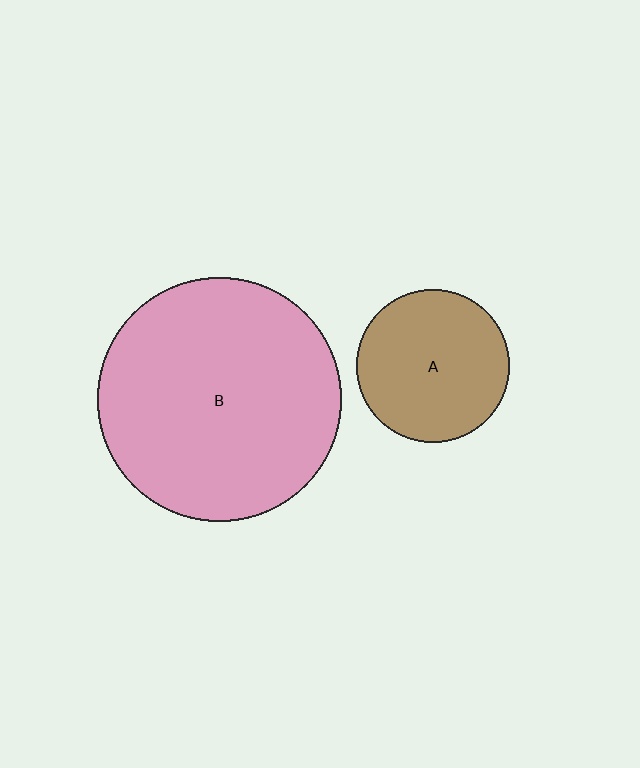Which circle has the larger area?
Circle B (pink).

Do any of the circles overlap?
No, none of the circles overlap.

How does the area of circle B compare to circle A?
Approximately 2.5 times.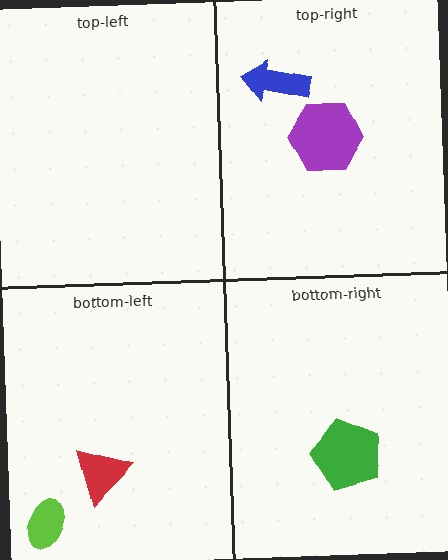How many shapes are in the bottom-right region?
1.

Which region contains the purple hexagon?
The top-right region.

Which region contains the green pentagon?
The bottom-right region.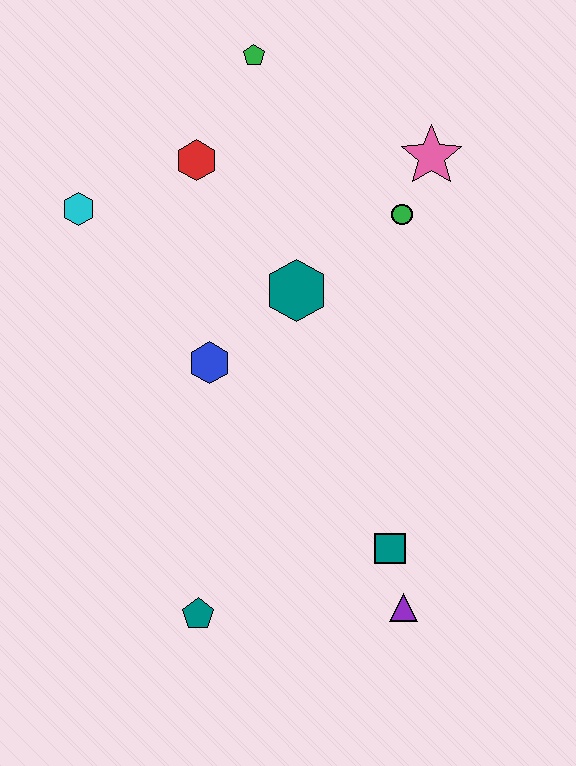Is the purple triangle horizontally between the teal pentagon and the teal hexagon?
No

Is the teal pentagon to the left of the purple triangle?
Yes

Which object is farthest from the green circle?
The teal pentagon is farthest from the green circle.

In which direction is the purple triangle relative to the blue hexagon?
The purple triangle is below the blue hexagon.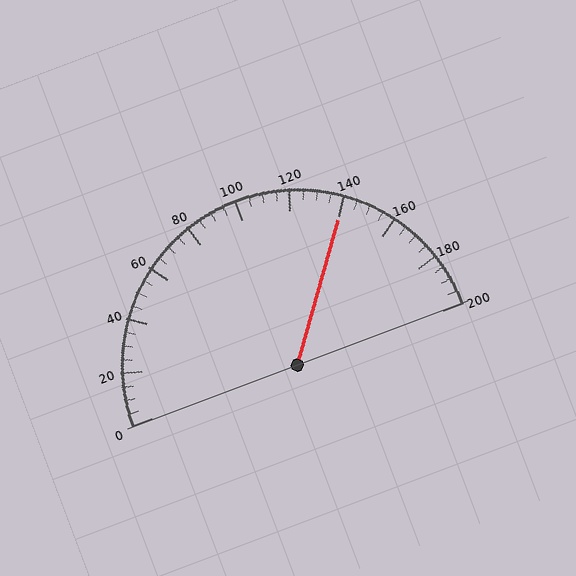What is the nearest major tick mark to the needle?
The nearest major tick mark is 140.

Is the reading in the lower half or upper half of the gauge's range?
The reading is in the upper half of the range (0 to 200).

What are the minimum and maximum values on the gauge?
The gauge ranges from 0 to 200.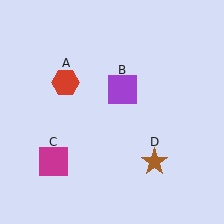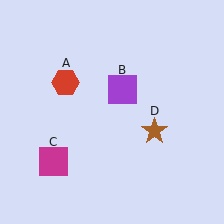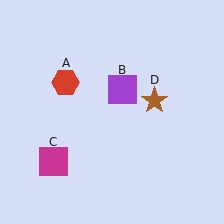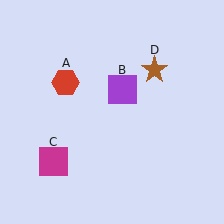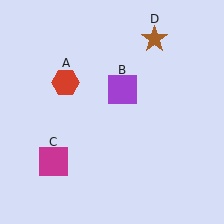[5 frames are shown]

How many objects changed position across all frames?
1 object changed position: brown star (object D).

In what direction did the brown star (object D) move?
The brown star (object D) moved up.